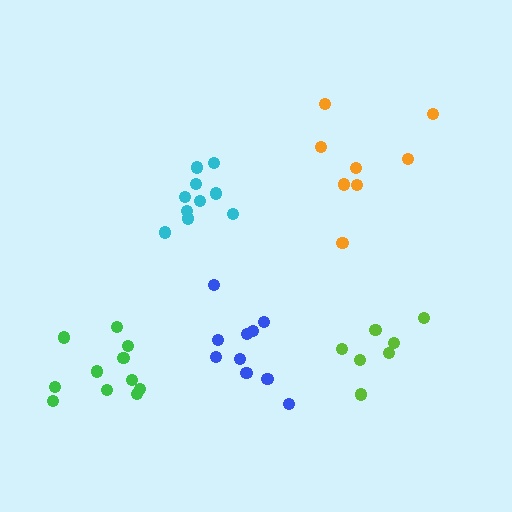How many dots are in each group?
Group 1: 11 dots, Group 2: 7 dots, Group 3: 8 dots, Group 4: 10 dots, Group 5: 10 dots (46 total).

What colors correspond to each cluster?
The clusters are colored: green, lime, orange, cyan, blue.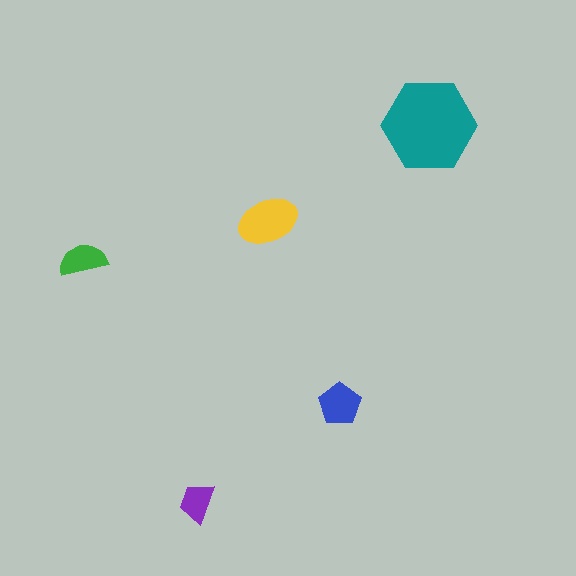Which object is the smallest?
The purple trapezoid.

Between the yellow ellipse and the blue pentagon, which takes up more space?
The yellow ellipse.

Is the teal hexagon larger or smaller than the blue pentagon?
Larger.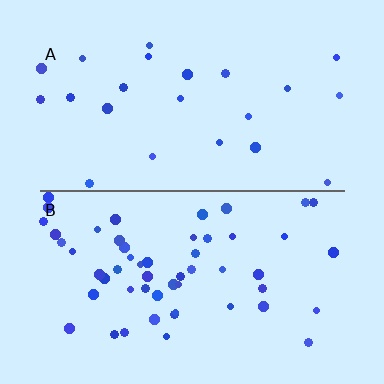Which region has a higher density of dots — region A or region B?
B (the bottom).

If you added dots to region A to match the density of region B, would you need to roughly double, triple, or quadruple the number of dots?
Approximately double.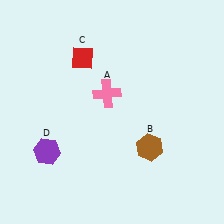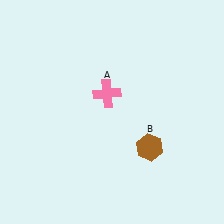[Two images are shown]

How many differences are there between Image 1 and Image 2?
There are 2 differences between the two images.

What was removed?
The red diamond (C), the purple hexagon (D) were removed in Image 2.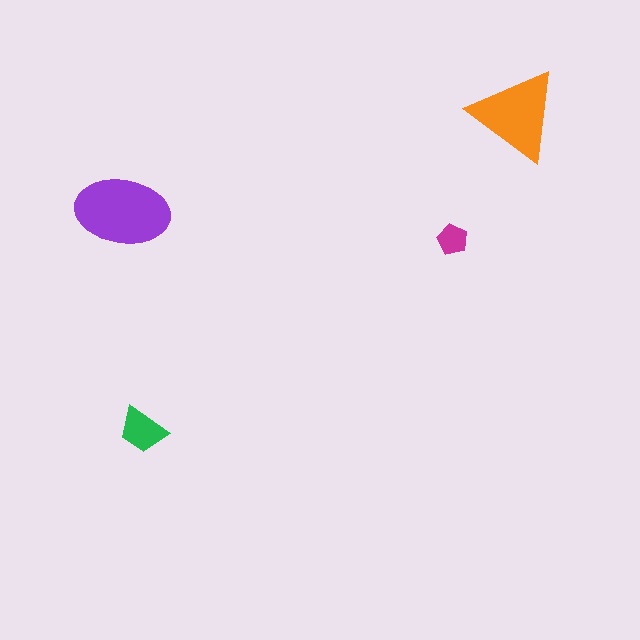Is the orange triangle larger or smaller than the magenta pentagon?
Larger.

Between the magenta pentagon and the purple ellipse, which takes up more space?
The purple ellipse.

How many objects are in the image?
There are 4 objects in the image.